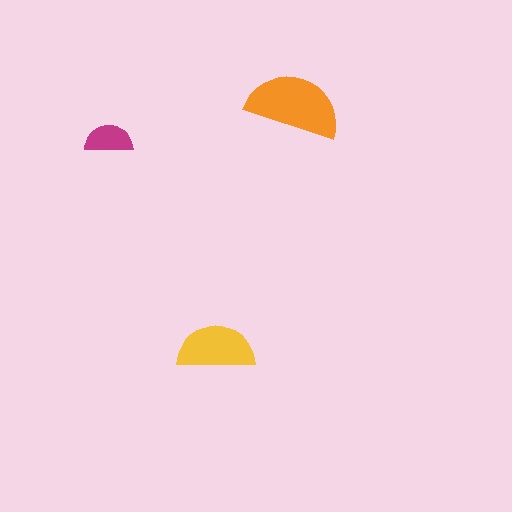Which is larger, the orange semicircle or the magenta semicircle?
The orange one.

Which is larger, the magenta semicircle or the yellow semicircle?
The yellow one.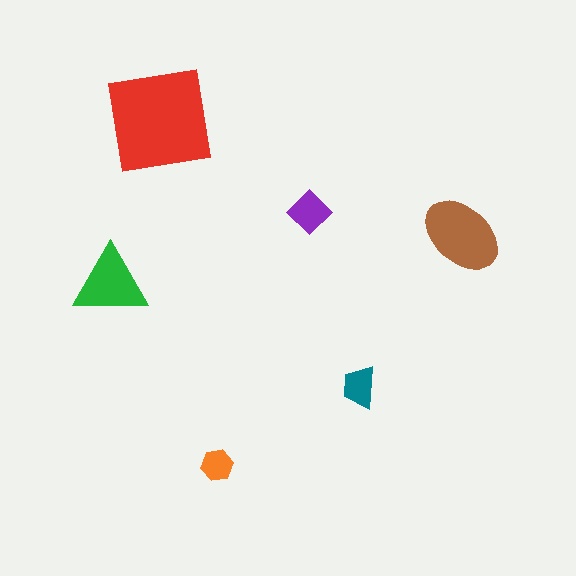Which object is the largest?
The red square.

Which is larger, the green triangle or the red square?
The red square.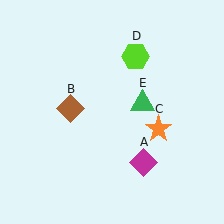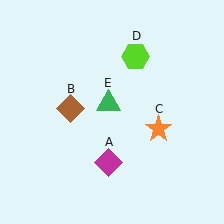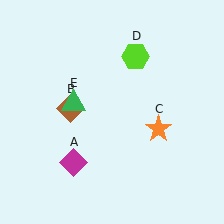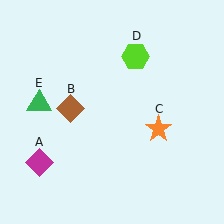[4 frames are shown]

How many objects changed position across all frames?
2 objects changed position: magenta diamond (object A), green triangle (object E).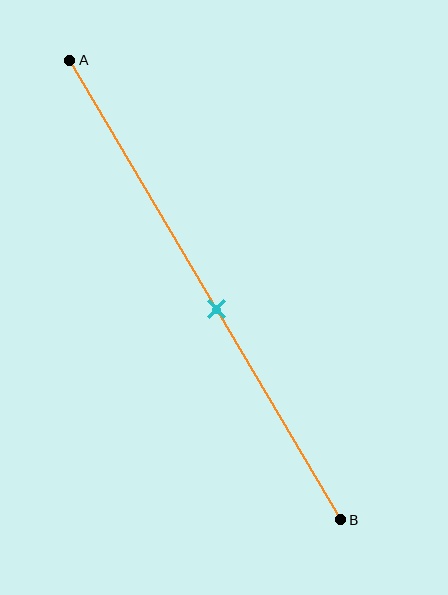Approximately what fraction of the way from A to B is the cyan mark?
The cyan mark is approximately 55% of the way from A to B.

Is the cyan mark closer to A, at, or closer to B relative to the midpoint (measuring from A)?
The cyan mark is closer to point B than the midpoint of segment AB.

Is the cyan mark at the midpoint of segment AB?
No, the mark is at about 55% from A, not at the 50% midpoint.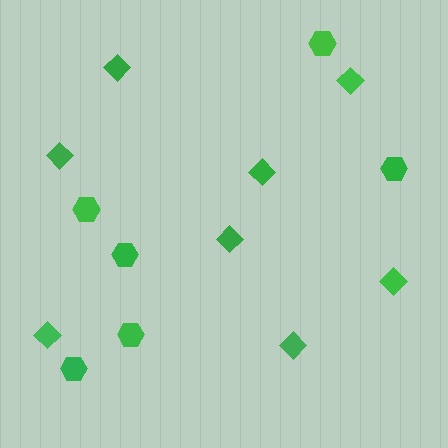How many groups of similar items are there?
There are 2 groups: one group of hexagons (6) and one group of diamonds (8).